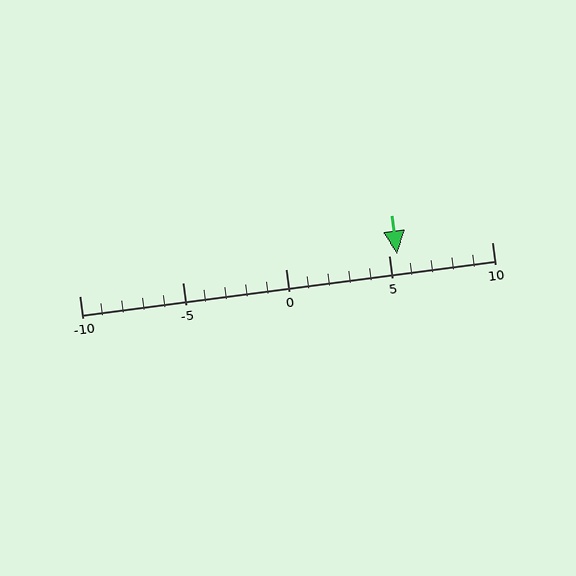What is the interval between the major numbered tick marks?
The major tick marks are spaced 5 units apart.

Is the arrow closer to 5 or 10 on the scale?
The arrow is closer to 5.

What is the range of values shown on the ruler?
The ruler shows values from -10 to 10.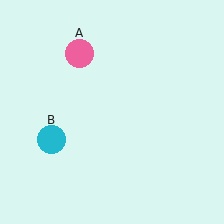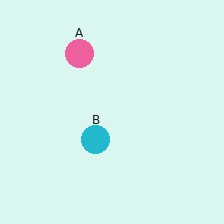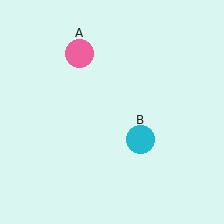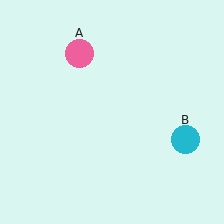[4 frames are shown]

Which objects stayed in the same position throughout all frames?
Pink circle (object A) remained stationary.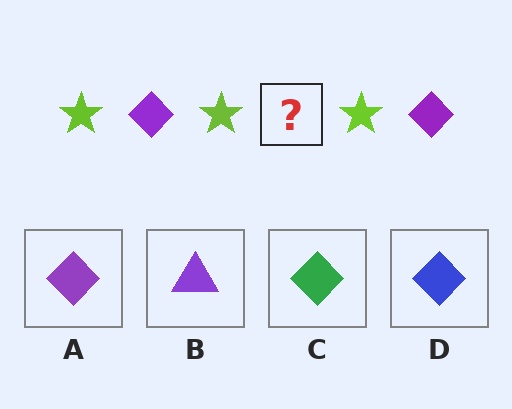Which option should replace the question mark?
Option A.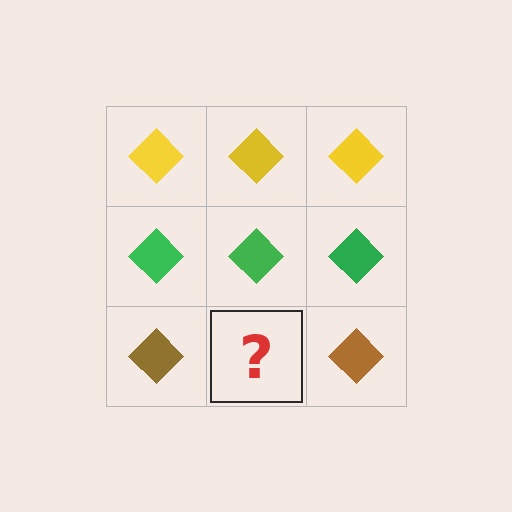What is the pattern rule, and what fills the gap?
The rule is that each row has a consistent color. The gap should be filled with a brown diamond.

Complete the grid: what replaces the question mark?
The question mark should be replaced with a brown diamond.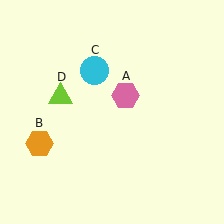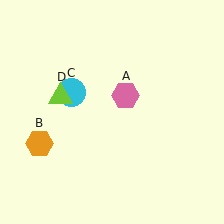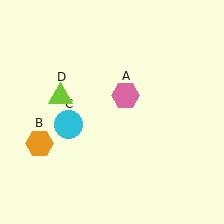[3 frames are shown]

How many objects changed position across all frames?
1 object changed position: cyan circle (object C).